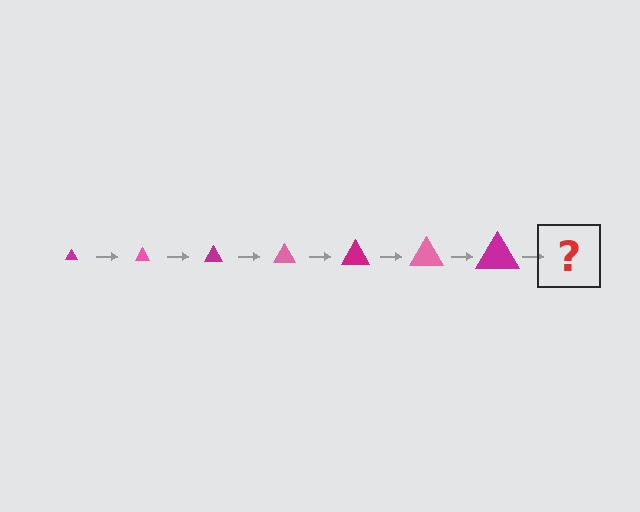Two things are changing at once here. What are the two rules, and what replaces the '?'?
The two rules are that the triangle grows larger each step and the color cycles through magenta and pink. The '?' should be a pink triangle, larger than the previous one.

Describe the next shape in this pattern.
It should be a pink triangle, larger than the previous one.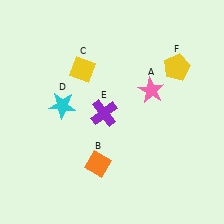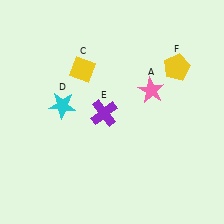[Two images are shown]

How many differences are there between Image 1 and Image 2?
There is 1 difference between the two images.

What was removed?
The orange diamond (B) was removed in Image 2.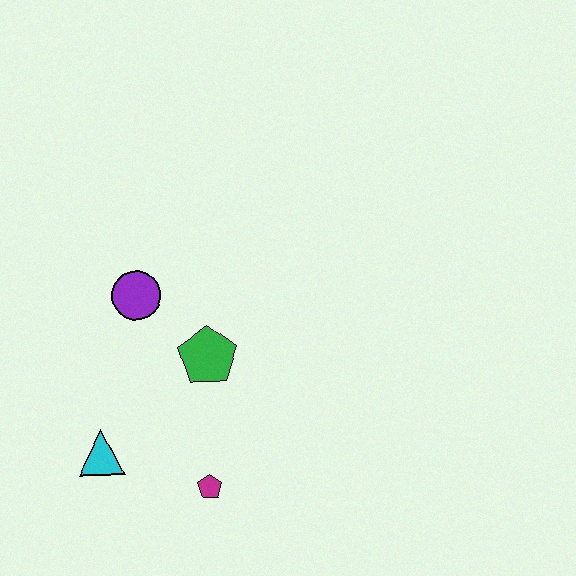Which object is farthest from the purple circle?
The magenta pentagon is farthest from the purple circle.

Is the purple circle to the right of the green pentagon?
No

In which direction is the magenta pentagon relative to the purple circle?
The magenta pentagon is below the purple circle.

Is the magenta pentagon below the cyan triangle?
Yes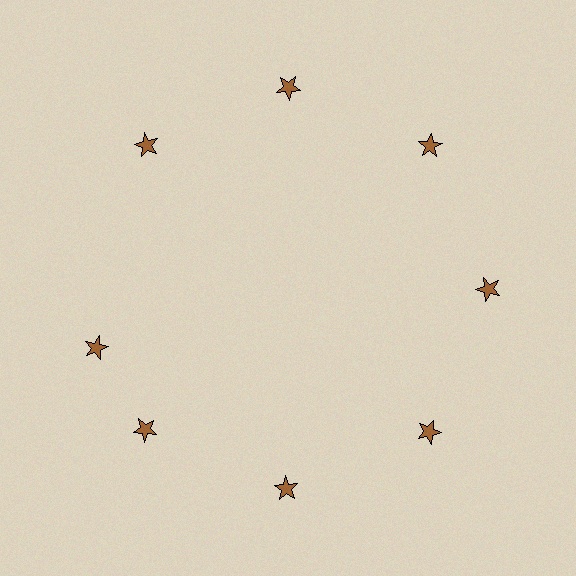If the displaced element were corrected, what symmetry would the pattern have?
It would have 8-fold rotational symmetry — the pattern would map onto itself every 45 degrees.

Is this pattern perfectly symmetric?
No. The 8 brown stars are arranged in a ring, but one element near the 9 o'clock position is rotated out of alignment along the ring, breaking the 8-fold rotational symmetry.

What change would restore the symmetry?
The symmetry would be restored by rotating it back into even spacing with its neighbors so that all 8 stars sit at equal angles and equal distance from the center.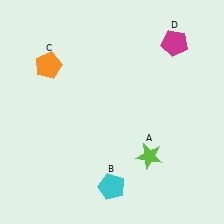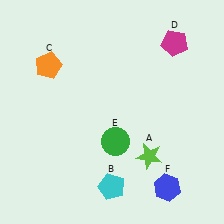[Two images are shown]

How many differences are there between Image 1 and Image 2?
There are 2 differences between the two images.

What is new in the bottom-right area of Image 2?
A green circle (E) was added in the bottom-right area of Image 2.